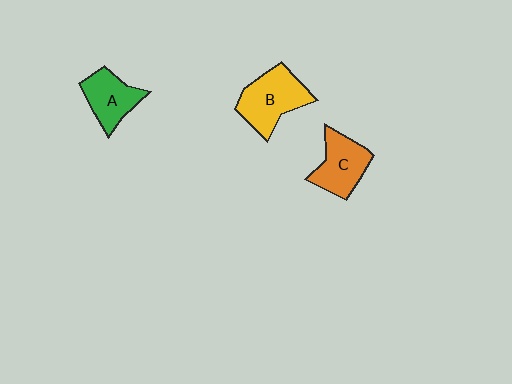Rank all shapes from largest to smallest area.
From largest to smallest: B (yellow), C (orange), A (green).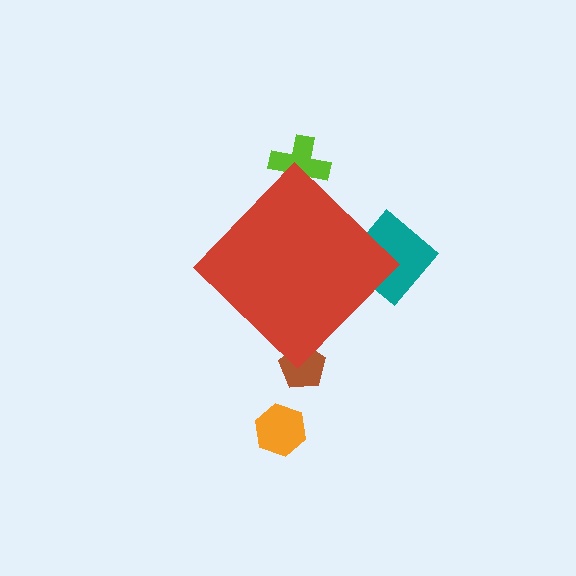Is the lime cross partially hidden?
Yes, the lime cross is partially hidden behind the red diamond.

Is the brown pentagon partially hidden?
Yes, the brown pentagon is partially hidden behind the red diamond.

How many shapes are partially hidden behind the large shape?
3 shapes are partially hidden.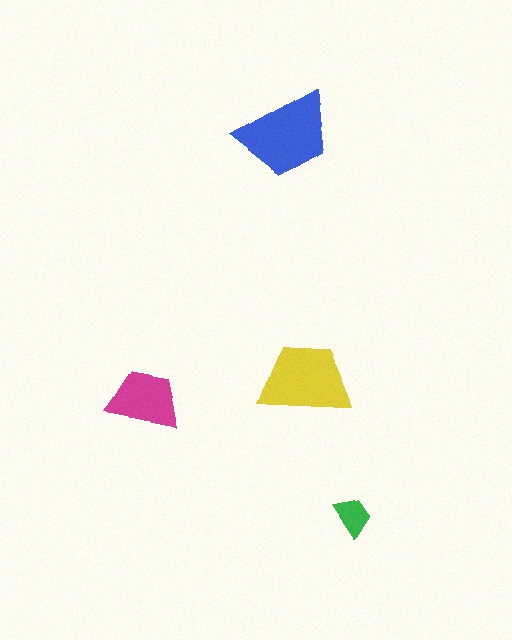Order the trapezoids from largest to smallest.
the blue one, the yellow one, the magenta one, the green one.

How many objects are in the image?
There are 4 objects in the image.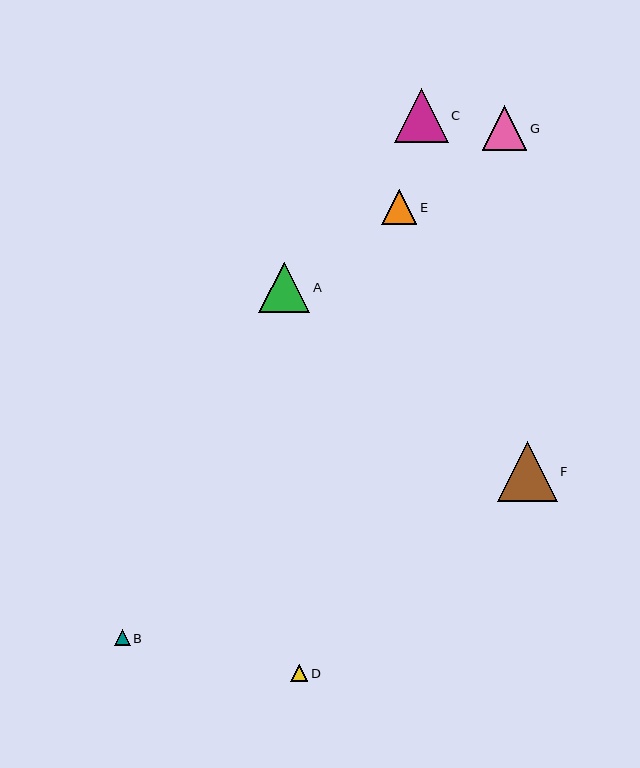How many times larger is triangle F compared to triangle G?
Triangle F is approximately 1.3 times the size of triangle G.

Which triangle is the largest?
Triangle F is the largest with a size of approximately 60 pixels.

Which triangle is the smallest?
Triangle B is the smallest with a size of approximately 16 pixels.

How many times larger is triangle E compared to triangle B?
Triangle E is approximately 2.2 times the size of triangle B.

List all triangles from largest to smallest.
From largest to smallest: F, C, A, G, E, D, B.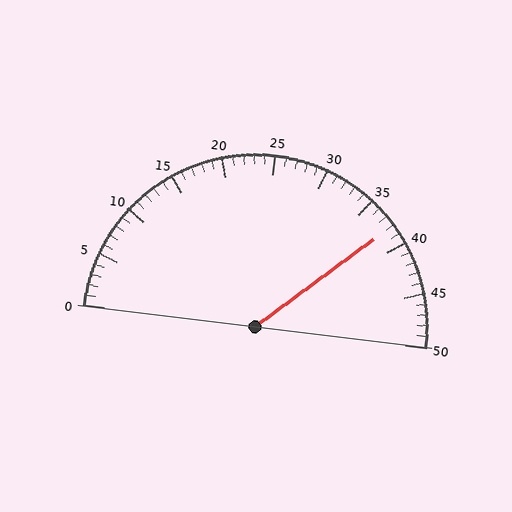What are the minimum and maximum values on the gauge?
The gauge ranges from 0 to 50.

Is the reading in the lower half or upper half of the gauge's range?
The reading is in the upper half of the range (0 to 50).